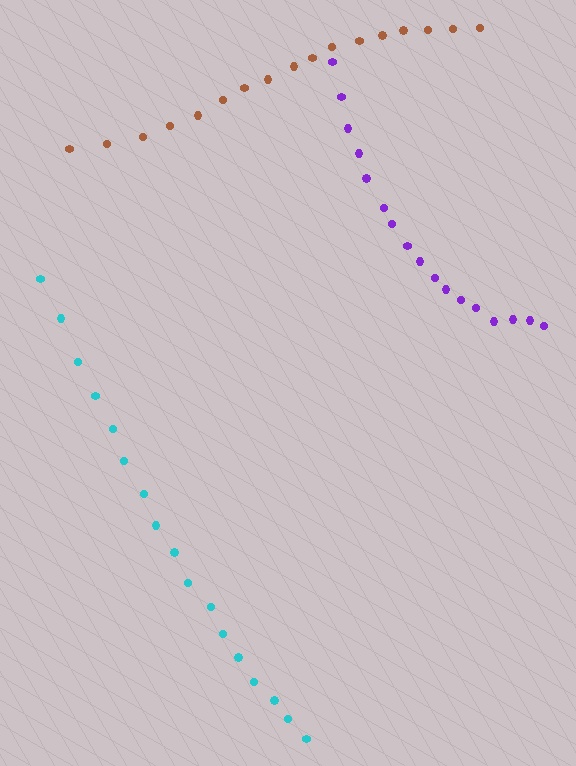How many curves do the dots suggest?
There are 3 distinct paths.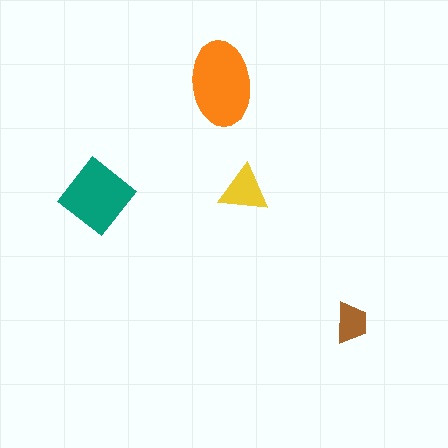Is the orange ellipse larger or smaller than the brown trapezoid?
Larger.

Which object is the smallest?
The brown trapezoid.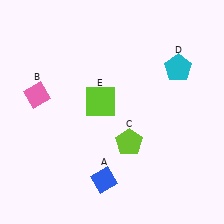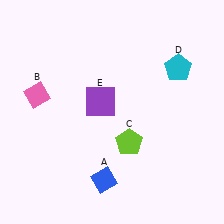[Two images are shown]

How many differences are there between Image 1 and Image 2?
There is 1 difference between the two images.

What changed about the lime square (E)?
In Image 1, E is lime. In Image 2, it changed to purple.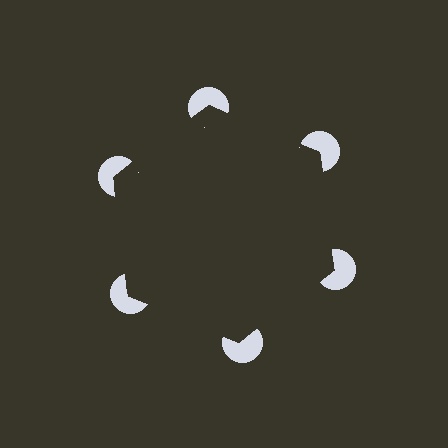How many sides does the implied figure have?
6 sides.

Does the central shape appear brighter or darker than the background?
It typically appears slightly darker than the background, even though no actual brightness change is drawn.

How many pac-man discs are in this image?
There are 6 — one at each vertex of the illusory hexagon.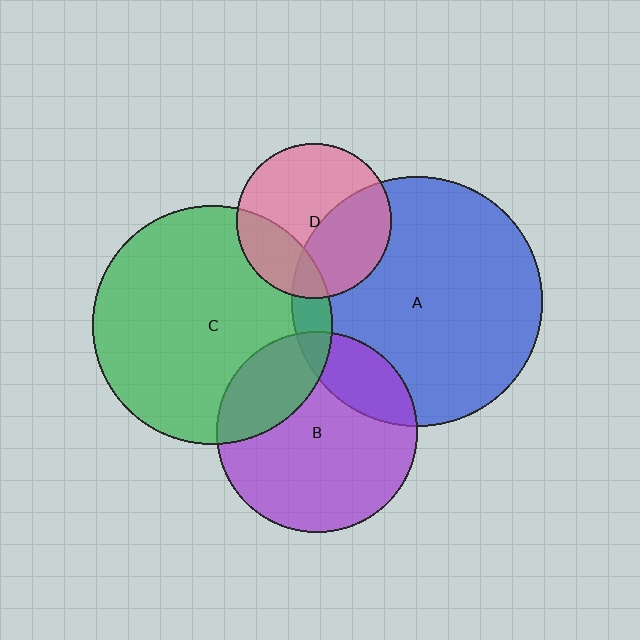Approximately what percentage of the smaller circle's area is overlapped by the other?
Approximately 10%.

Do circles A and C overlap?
Yes.